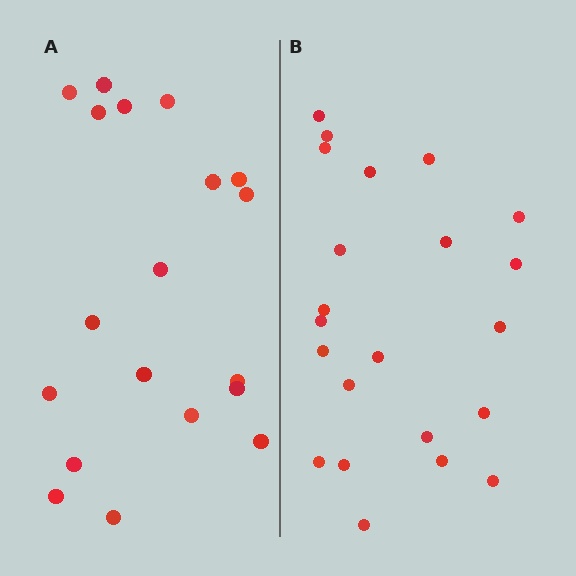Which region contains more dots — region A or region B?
Region B (the right region) has more dots.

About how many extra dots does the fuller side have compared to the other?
Region B has just a few more — roughly 2 or 3 more dots than region A.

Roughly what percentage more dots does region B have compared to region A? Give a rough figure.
About 15% more.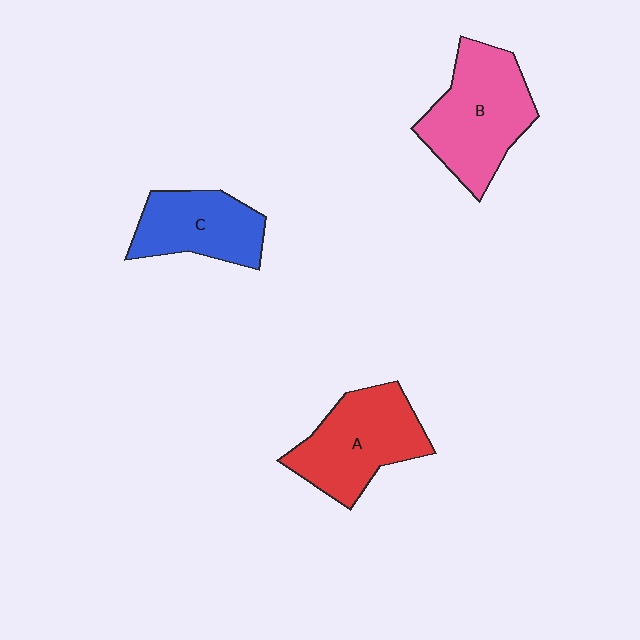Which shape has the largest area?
Shape B (pink).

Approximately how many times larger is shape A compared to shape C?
Approximately 1.3 times.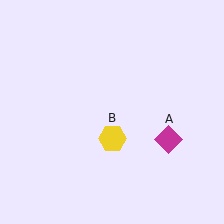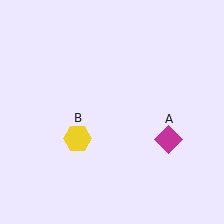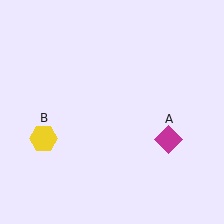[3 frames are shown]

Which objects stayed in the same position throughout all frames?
Magenta diamond (object A) remained stationary.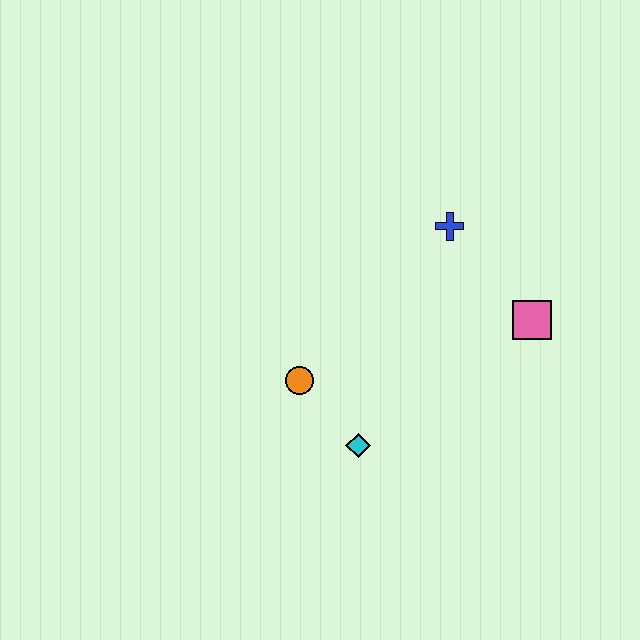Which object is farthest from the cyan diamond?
The blue cross is farthest from the cyan diamond.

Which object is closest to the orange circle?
The cyan diamond is closest to the orange circle.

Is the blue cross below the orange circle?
No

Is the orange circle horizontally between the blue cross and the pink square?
No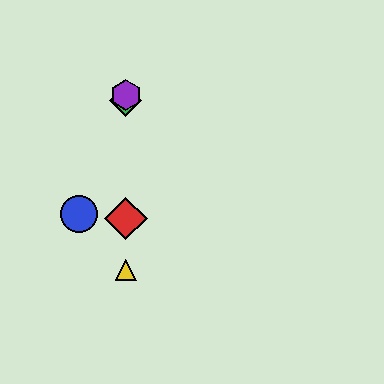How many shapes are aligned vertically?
4 shapes (the red diamond, the green diamond, the yellow triangle, the purple hexagon) are aligned vertically.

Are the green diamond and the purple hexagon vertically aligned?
Yes, both are at x≈126.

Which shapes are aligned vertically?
The red diamond, the green diamond, the yellow triangle, the purple hexagon are aligned vertically.